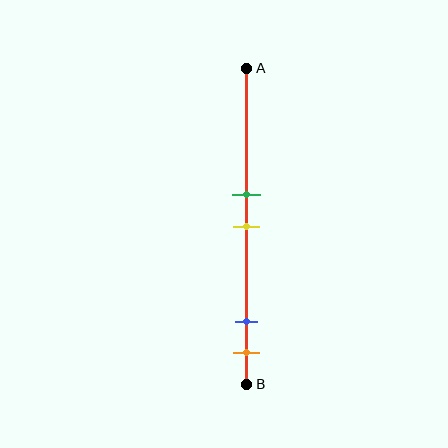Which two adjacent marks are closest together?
The green and yellow marks are the closest adjacent pair.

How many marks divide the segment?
There are 4 marks dividing the segment.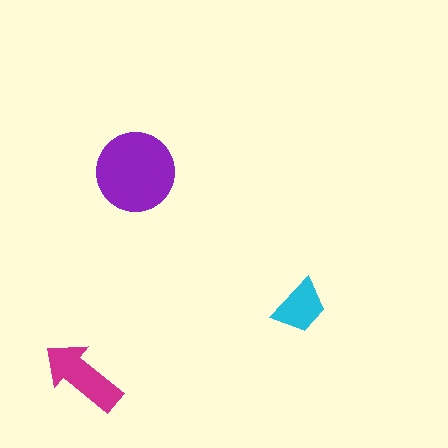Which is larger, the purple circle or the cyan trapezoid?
The purple circle.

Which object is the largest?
The purple circle.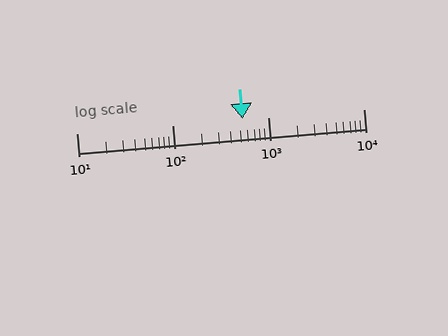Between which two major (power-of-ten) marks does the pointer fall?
The pointer is between 100 and 1000.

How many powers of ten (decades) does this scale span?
The scale spans 3 decades, from 10 to 10000.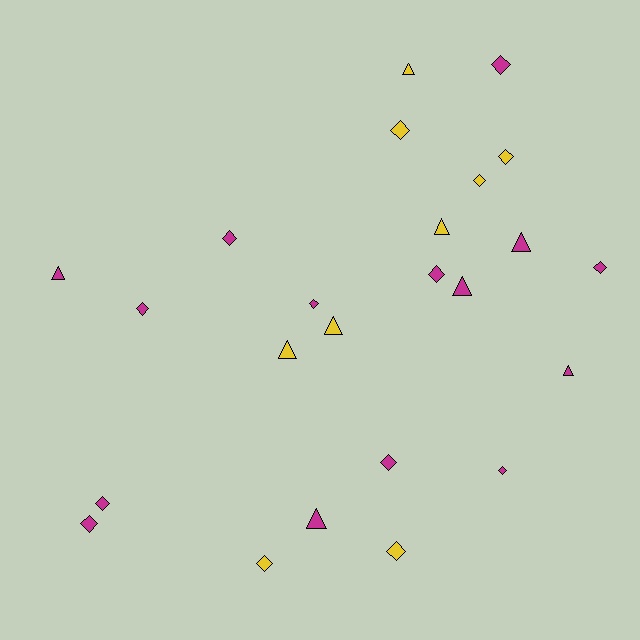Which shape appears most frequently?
Diamond, with 15 objects.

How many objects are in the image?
There are 24 objects.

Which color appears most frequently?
Magenta, with 15 objects.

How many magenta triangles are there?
There are 5 magenta triangles.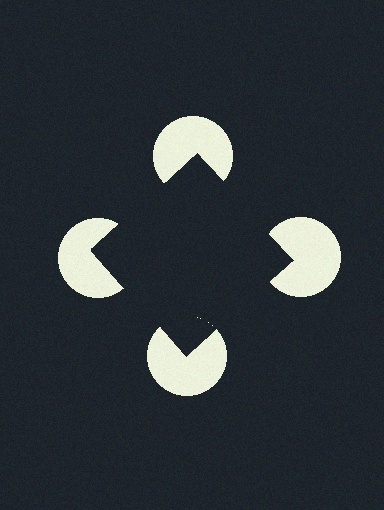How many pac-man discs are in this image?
There are 4 — one at each vertex of the illusory square.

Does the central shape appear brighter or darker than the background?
It typically appears slightly darker than the background, even though no actual brightness change is drawn.